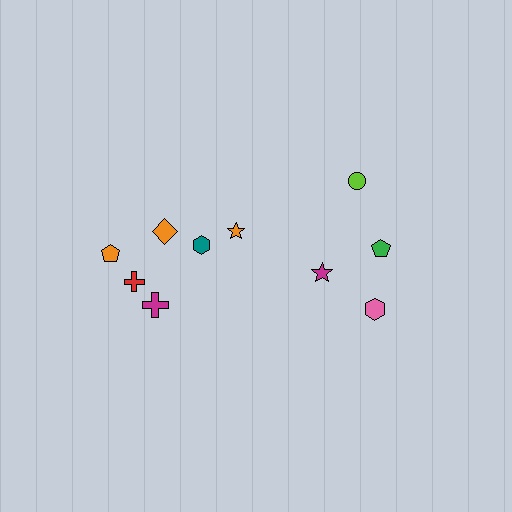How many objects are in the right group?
There are 4 objects.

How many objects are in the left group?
There are 6 objects.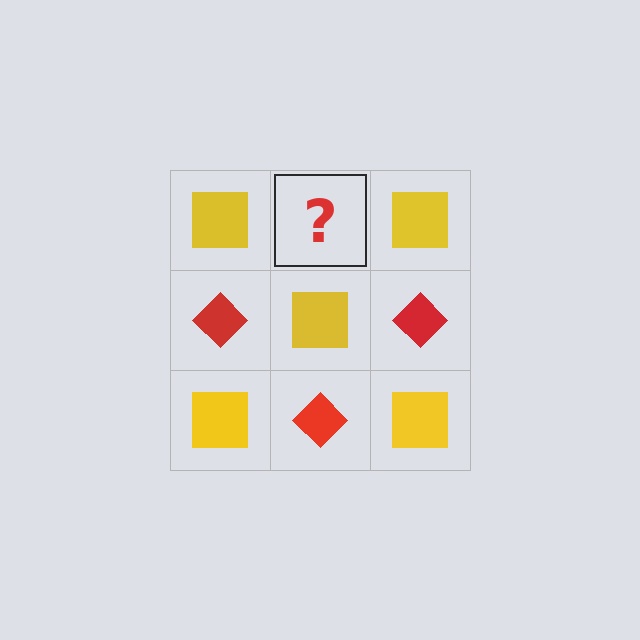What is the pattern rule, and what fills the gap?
The rule is that it alternates yellow square and red diamond in a checkerboard pattern. The gap should be filled with a red diamond.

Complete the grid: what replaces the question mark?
The question mark should be replaced with a red diamond.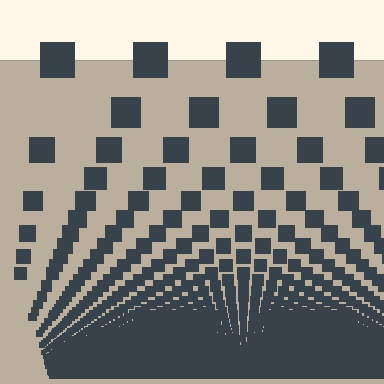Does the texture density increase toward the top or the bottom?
Density increases toward the bottom.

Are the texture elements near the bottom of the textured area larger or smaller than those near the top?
Smaller. The gradient is inverted — elements near the bottom are smaller and denser.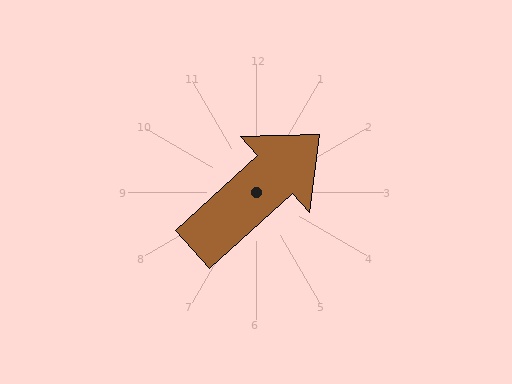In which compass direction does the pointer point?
Northeast.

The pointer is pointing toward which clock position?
Roughly 2 o'clock.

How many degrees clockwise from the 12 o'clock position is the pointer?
Approximately 48 degrees.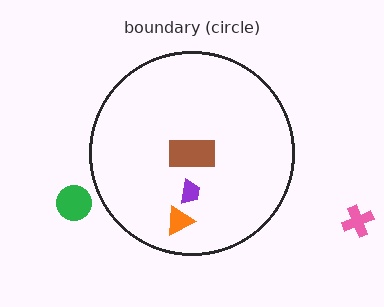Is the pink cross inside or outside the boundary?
Outside.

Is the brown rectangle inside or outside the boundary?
Inside.